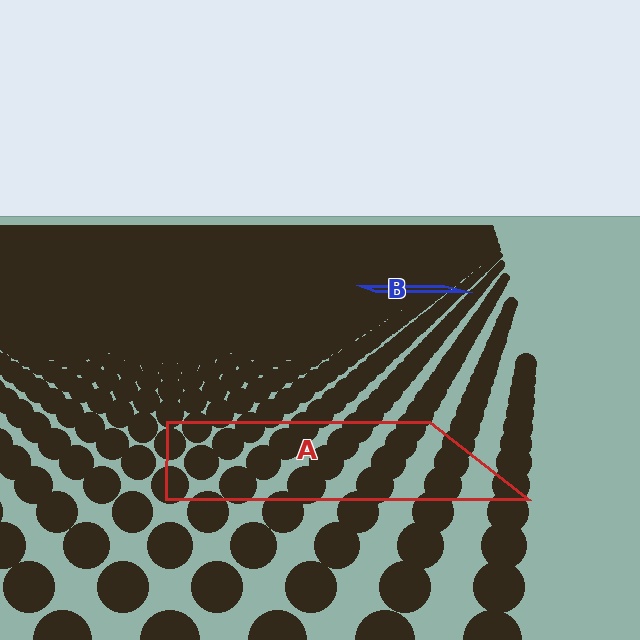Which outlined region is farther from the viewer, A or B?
Region B is farther from the viewer — the texture elements inside it appear smaller and more densely packed.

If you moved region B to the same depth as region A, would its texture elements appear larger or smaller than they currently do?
They would appear larger. At a closer depth, the same texture elements are projected at a bigger on-screen size.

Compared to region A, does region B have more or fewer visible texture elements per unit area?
Region B has more texture elements per unit area — they are packed more densely because it is farther away.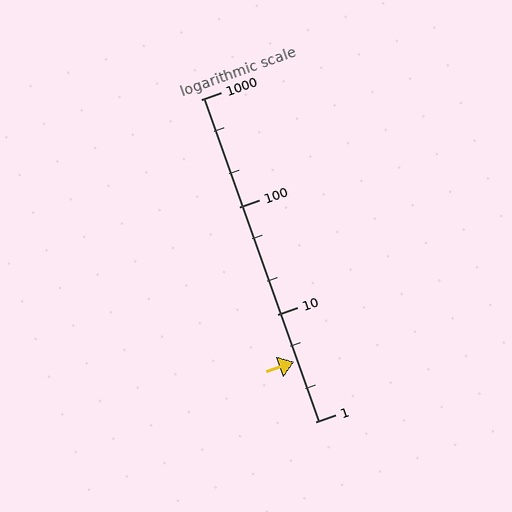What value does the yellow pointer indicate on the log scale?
The pointer indicates approximately 3.6.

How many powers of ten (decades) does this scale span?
The scale spans 3 decades, from 1 to 1000.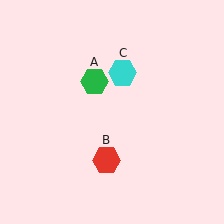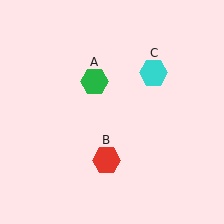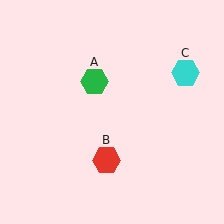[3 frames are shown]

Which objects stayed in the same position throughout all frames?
Green hexagon (object A) and red hexagon (object B) remained stationary.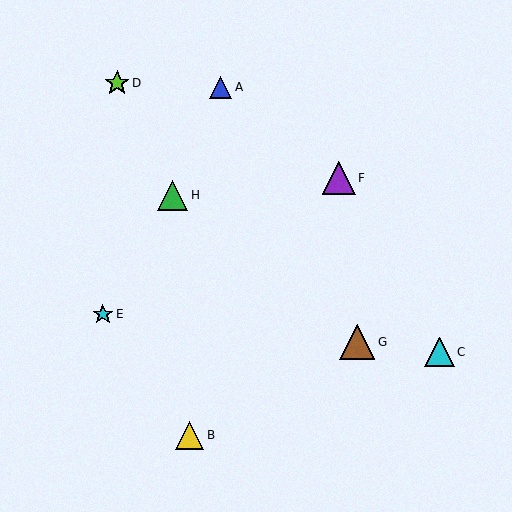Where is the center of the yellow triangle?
The center of the yellow triangle is at (189, 435).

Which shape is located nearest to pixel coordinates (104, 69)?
The lime star (labeled D) at (117, 83) is nearest to that location.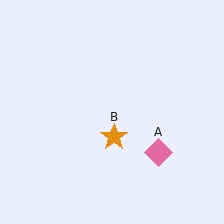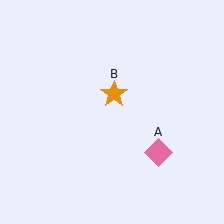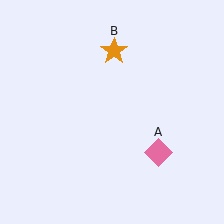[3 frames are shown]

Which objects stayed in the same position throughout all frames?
Pink diamond (object A) remained stationary.